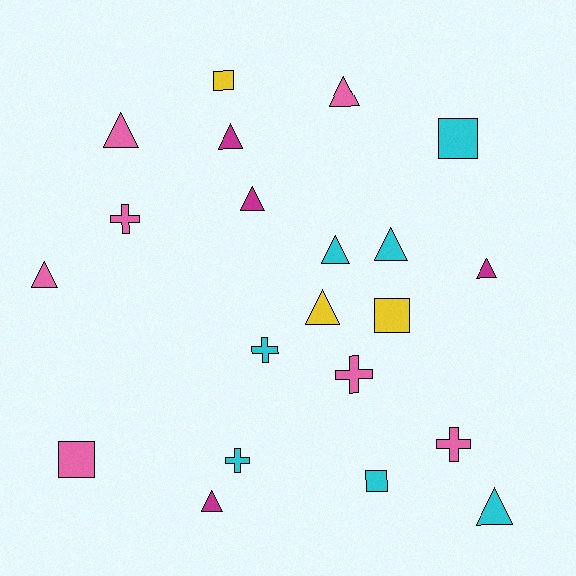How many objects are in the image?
There are 21 objects.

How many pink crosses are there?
There are 3 pink crosses.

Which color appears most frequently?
Cyan, with 7 objects.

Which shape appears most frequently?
Triangle, with 11 objects.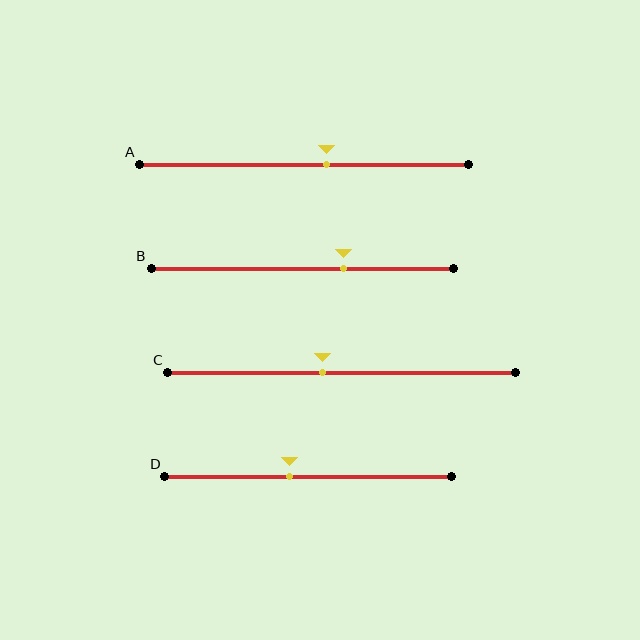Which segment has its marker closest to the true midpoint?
Segment C has its marker closest to the true midpoint.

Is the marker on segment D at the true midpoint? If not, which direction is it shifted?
No, the marker on segment D is shifted to the left by about 7% of the segment length.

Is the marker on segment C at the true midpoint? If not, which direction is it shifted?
No, the marker on segment C is shifted to the left by about 5% of the segment length.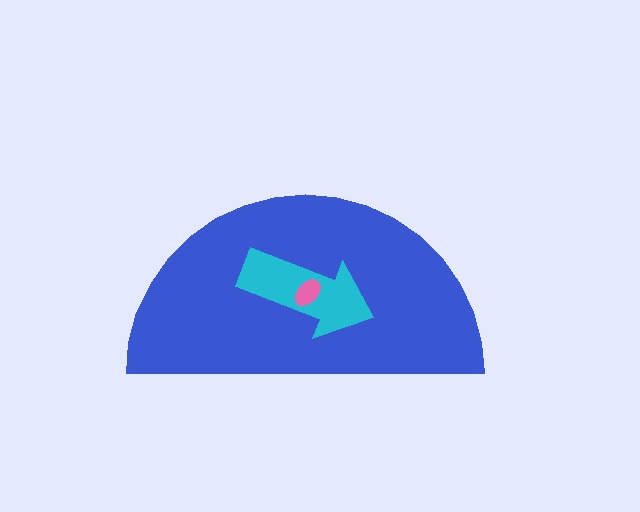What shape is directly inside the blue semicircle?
The cyan arrow.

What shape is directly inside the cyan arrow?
The pink ellipse.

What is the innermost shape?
The pink ellipse.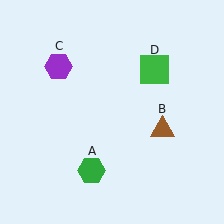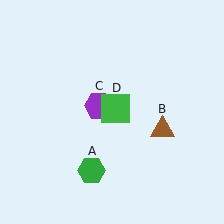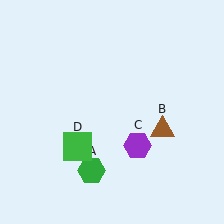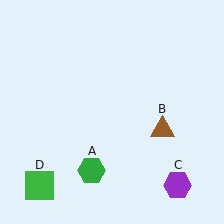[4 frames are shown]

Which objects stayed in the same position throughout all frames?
Green hexagon (object A) and brown triangle (object B) remained stationary.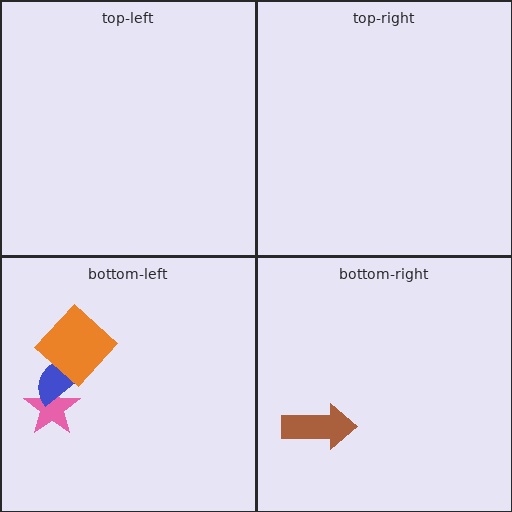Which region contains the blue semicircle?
The bottom-left region.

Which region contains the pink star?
The bottom-left region.